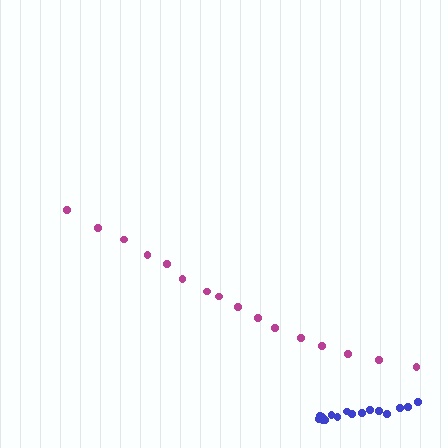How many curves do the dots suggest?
There are 2 distinct paths.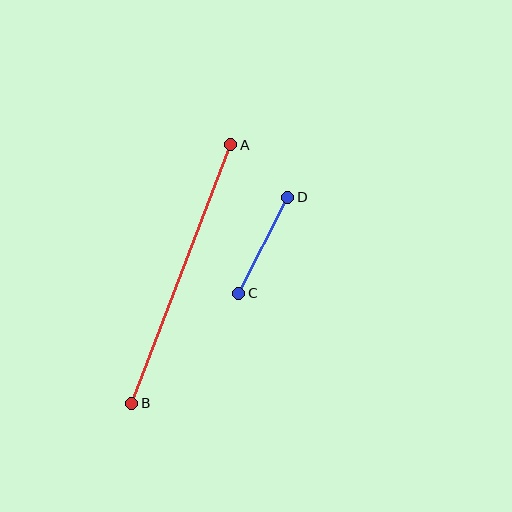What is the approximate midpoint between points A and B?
The midpoint is at approximately (181, 274) pixels.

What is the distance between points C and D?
The distance is approximately 108 pixels.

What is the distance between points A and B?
The distance is approximately 277 pixels.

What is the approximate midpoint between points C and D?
The midpoint is at approximately (263, 245) pixels.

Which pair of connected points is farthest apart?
Points A and B are farthest apart.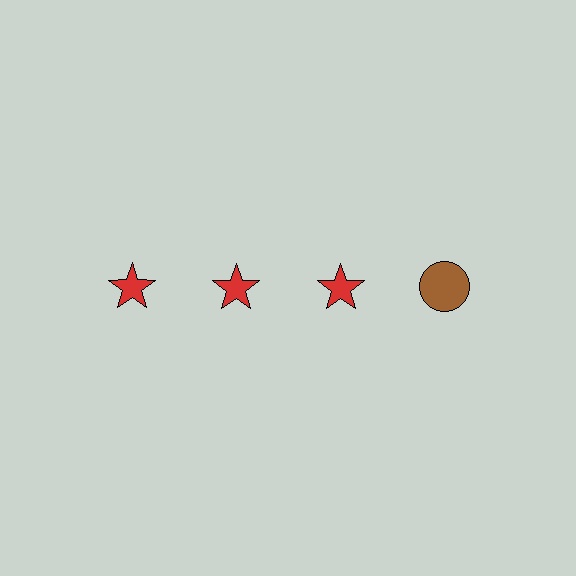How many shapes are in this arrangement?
There are 4 shapes arranged in a grid pattern.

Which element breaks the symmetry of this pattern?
The brown circle in the top row, second from right column breaks the symmetry. All other shapes are red stars.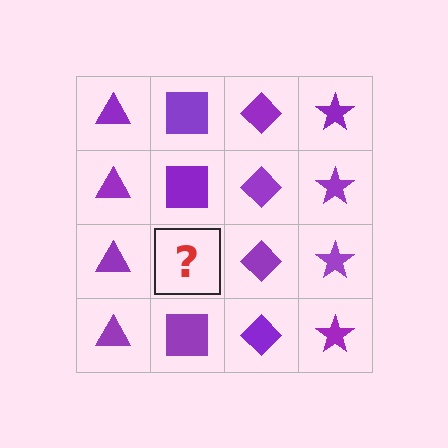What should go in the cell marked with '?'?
The missing cell should contain a purple square.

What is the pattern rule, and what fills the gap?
The rule is that each column has a consistent shape. The gap should be filled with a purple square.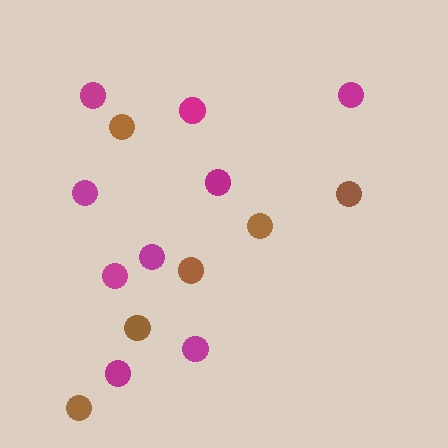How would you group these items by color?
There are 2 groups: one group of magenta circles (9) and one group of brown circles (6).